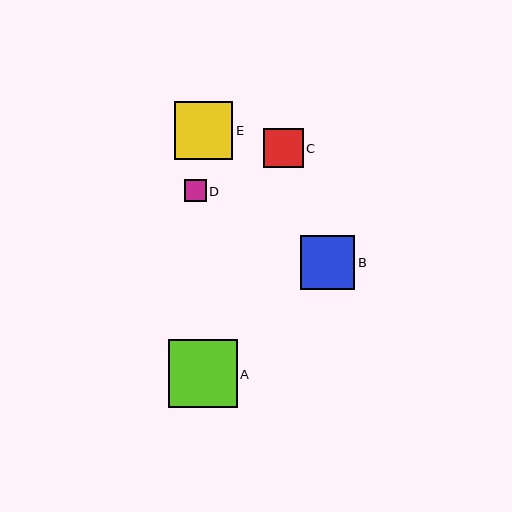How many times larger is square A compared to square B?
Square A is approximately 1.3 times the size of square B.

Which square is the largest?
Square A is the largest with a size of approximately 68 pixels.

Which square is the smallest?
Square D is the smallest with a size of approximately 22 pixels.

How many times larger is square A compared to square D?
Square A is approximately 3.1 times the size of square D.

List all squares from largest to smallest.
From largest to smallest: A, E, B, C, D.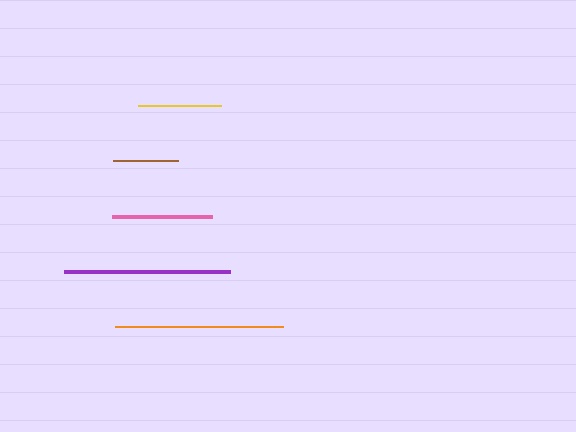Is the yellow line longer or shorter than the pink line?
The pink line is longer than the yellow line.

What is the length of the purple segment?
The purple segment is approximately 166 pixels long.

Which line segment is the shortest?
The brown line is the shortest at approximately 65 pixels.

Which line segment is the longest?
The orange line is the longest at approximately 169 pixels.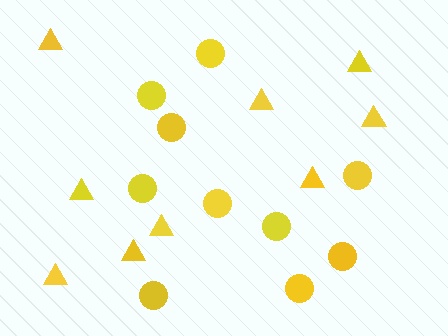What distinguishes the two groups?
There are 2 groups: one group of circles (10) and one group of triangles (9).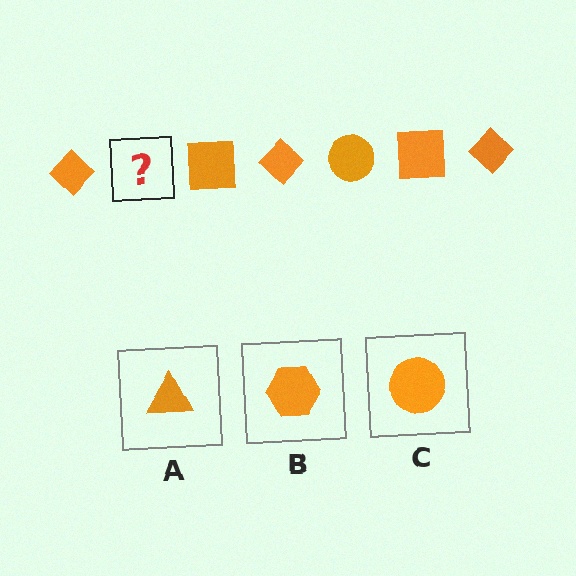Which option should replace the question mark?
Option C.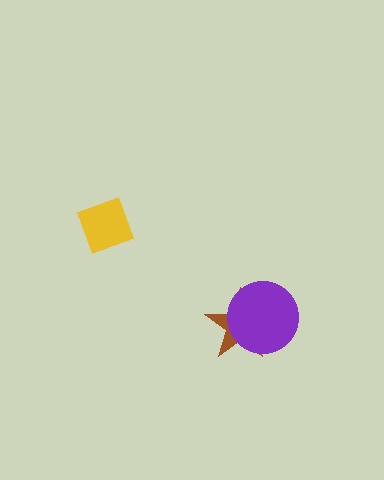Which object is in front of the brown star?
The purple circle is in front of the brown star.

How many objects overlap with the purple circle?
1 object overlaps with the purple circle.